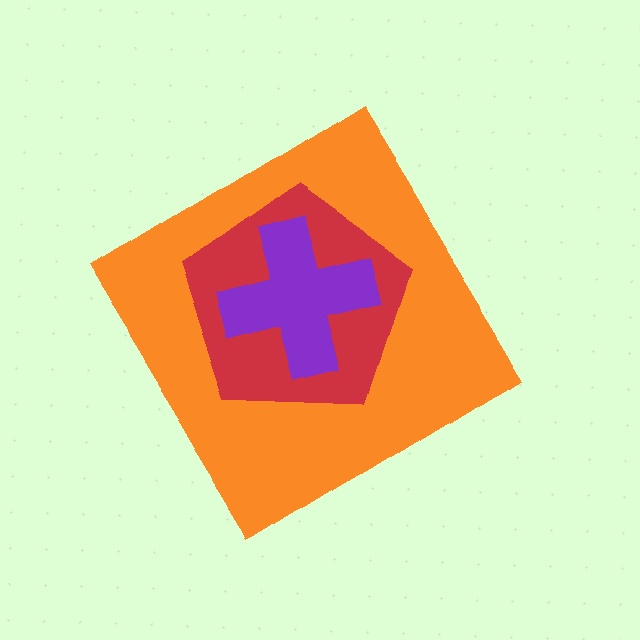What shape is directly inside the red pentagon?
The purple cross.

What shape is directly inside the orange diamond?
The red pentagon.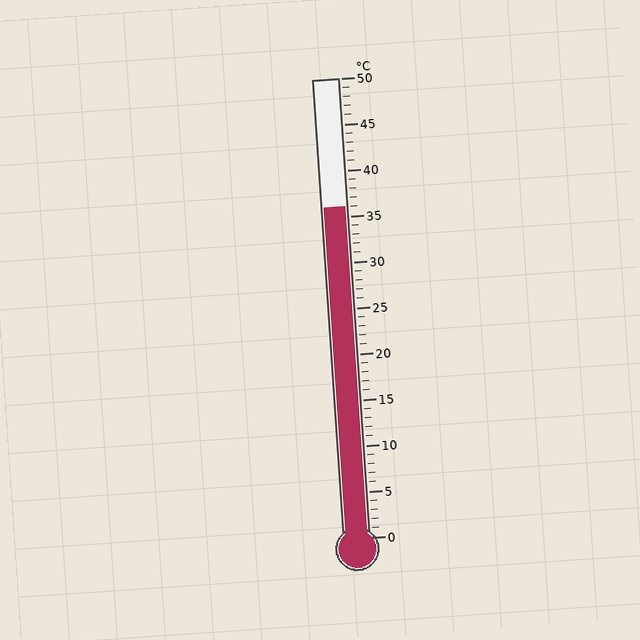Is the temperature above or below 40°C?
The temperature is below 40°C.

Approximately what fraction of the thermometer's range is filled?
The thermometer is filled to approximately 70% of its range.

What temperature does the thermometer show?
The thermometer shows approximately 36°C.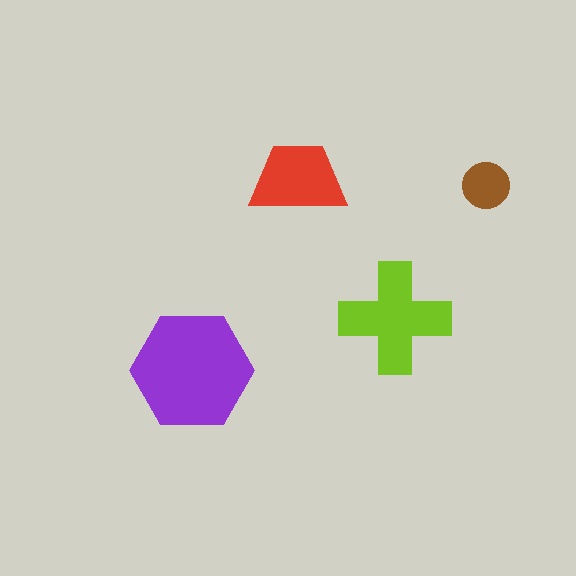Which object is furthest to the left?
The purple hexagon is leftmost.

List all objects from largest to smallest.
The purple hexagon, the lime cross, the red trapezoid, the brown circle.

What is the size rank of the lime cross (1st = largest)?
2nd.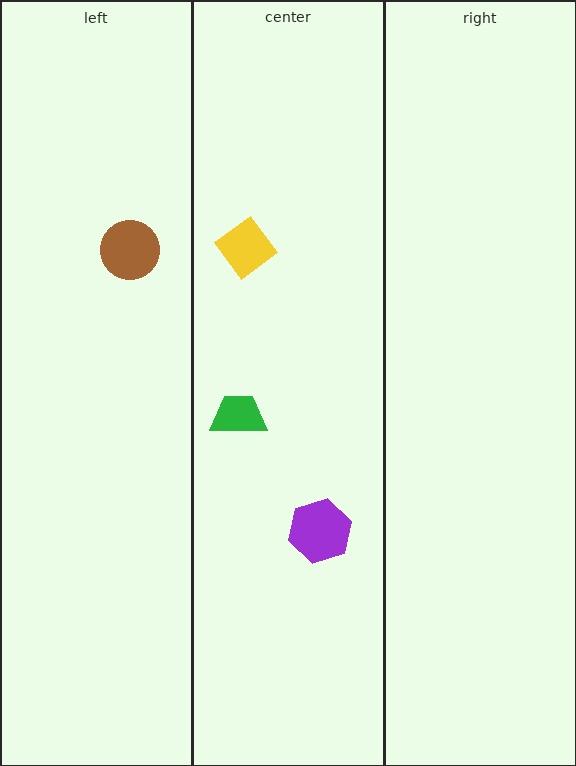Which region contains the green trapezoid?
The center region.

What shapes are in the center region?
The purple hexagon, the green trapezoid, the yellow diamond.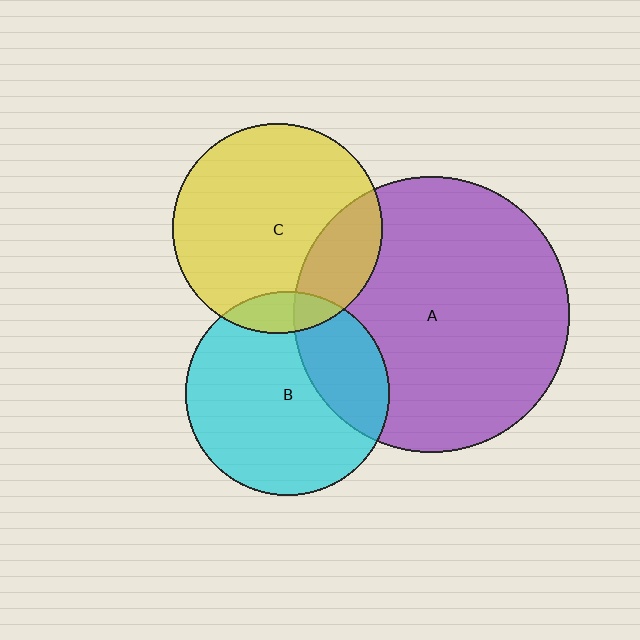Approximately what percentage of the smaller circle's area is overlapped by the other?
Approximately 25%.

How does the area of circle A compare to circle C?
Approximately 1.7 times.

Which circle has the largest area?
Circle A (purple).